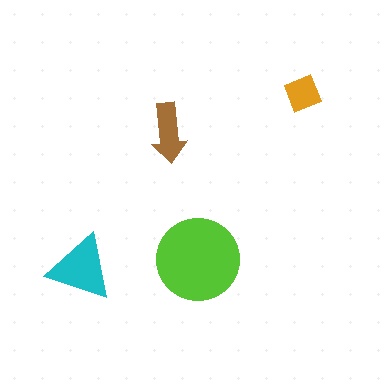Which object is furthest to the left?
The cyan triangle is leftmost.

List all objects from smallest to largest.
The orange diamond, the brown arrow, the cyan triangle, the lime circle.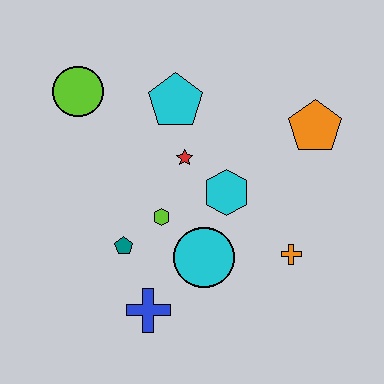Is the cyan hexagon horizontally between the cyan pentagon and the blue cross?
No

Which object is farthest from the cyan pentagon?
The blue cross is farthest from the cyan pentagon.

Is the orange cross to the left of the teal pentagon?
No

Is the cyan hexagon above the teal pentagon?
Yes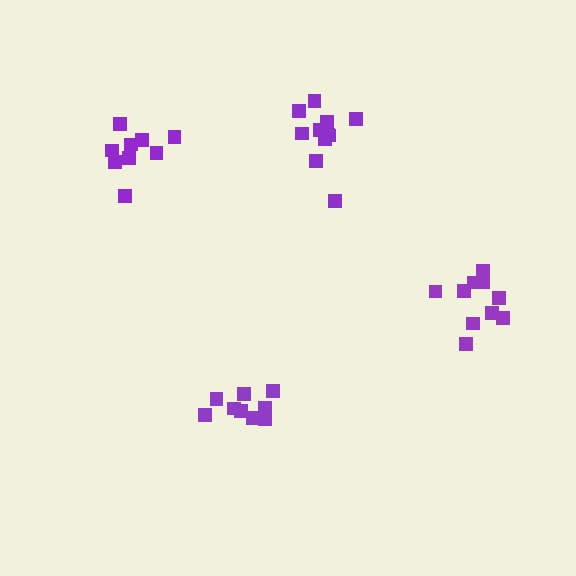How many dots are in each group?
Group 1: 9 dots, Group 2: 11 dots, Group 3: 9 dots, Group 4: 10 dots (39 total).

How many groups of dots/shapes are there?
There are 4 groups.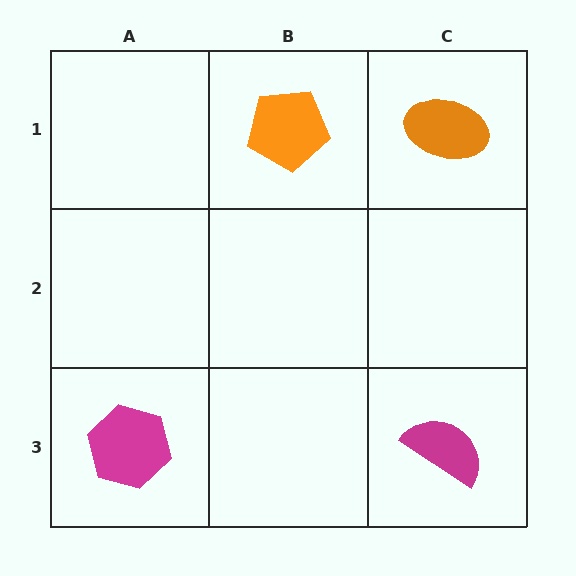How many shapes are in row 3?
2 shapes.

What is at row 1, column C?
An orange ellipse.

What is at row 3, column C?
A magenta semicircle.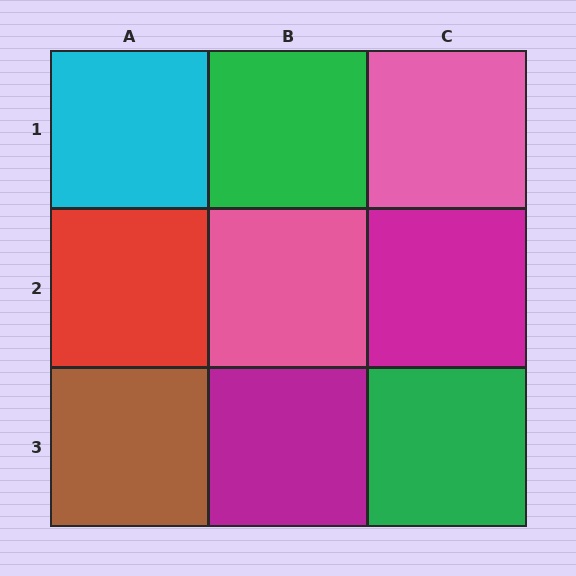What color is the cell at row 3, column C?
Green.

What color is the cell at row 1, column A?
Cyan.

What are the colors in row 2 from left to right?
Red, pink, magenta.